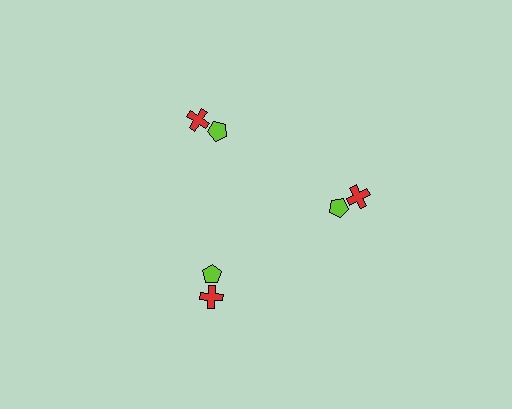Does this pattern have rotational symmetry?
Yes, this pattern has 3-fold rotational symmetry. It looks the same after rotating 120 degrees around the center.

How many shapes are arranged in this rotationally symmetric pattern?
There are 6 shapes, arranged in 3 groups of 2.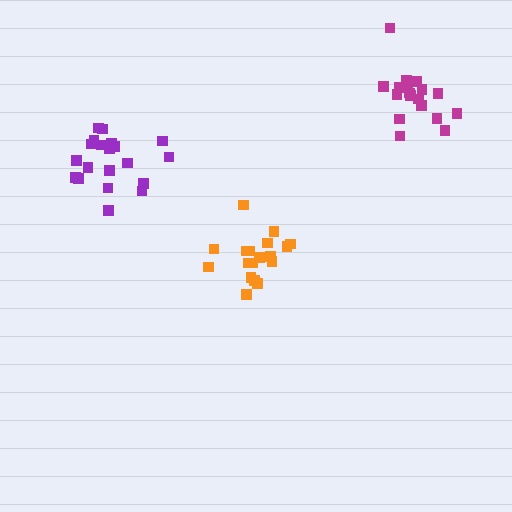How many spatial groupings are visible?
There are 3 spatial groupings.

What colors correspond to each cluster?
The clusters are colored: orange, magenta, purple.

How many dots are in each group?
Group 1: 18 dots, Group 2: 18 dots, Group 3: 20 dots (56 total).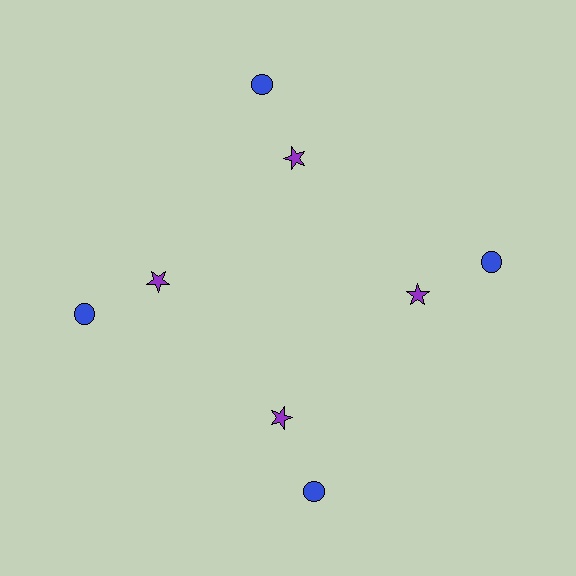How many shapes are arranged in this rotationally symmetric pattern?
There are 8 shapes, arranged in 4 groups of 2.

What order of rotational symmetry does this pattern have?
This pattern has 4-fold rotational symmetry.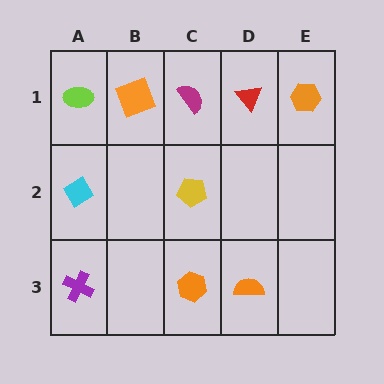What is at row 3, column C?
An orange hexagon.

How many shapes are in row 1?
5 shapes.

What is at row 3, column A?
A purple cross.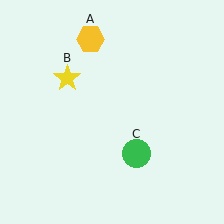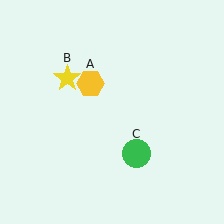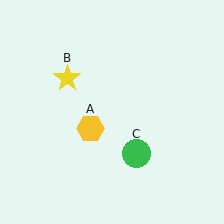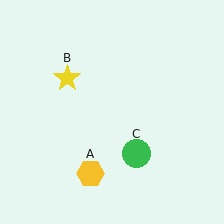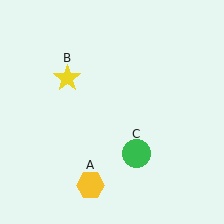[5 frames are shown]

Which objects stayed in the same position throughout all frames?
Yellow star (object B) and green circle (object C) remained stationary.